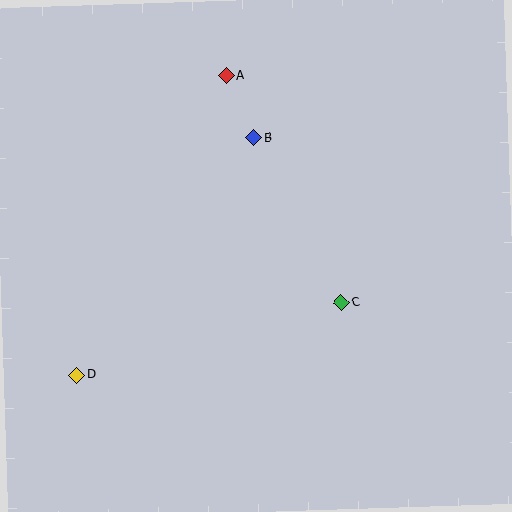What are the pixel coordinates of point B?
Point B is at (254, 138).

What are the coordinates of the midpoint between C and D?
The midpoint between C and D is at (209, 339).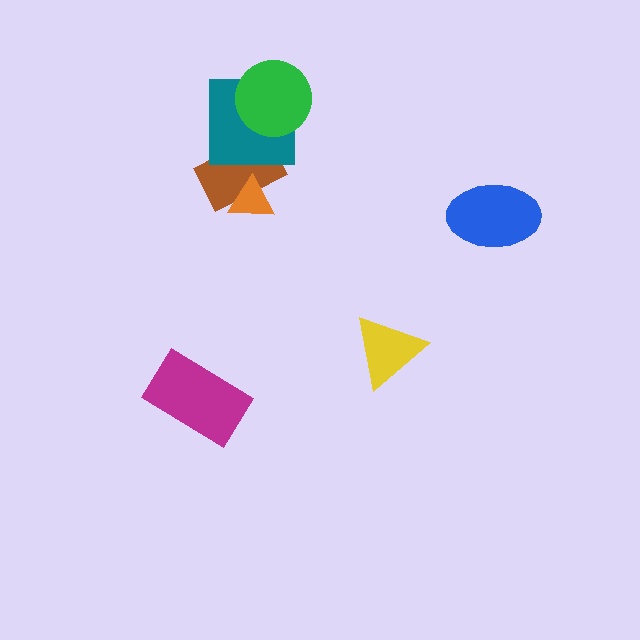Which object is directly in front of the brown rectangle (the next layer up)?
The teal square is directly in front of the brown rectangle.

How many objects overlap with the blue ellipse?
0 objects overlap with the blue ellipse.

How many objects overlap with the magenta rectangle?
0 objects overlap with the magenta rectangle.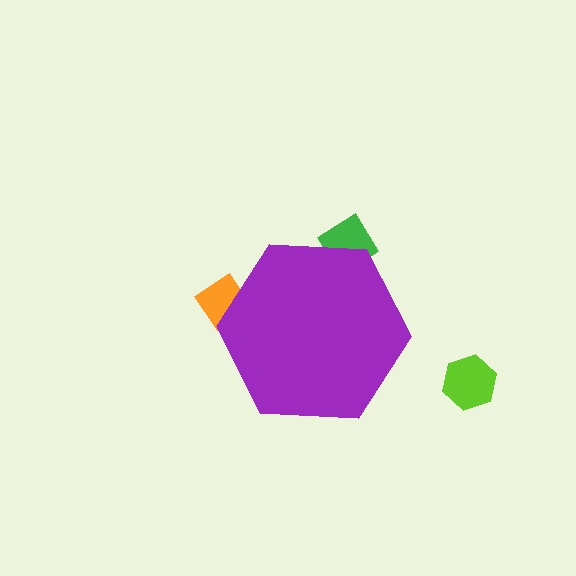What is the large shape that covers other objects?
A purple hexagon.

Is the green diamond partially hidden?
Yes, the green diamond is partially hidden behind the purple hexagon.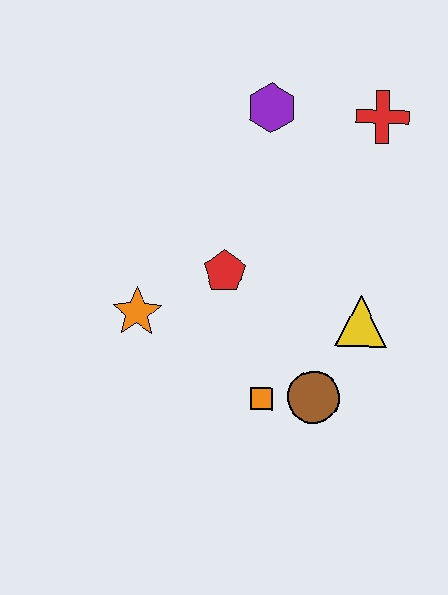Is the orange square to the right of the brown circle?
No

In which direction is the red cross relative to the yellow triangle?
The red cross is above the yellow triangle.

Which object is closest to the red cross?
The purple hexagon is closest to the red cross.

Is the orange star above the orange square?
Yes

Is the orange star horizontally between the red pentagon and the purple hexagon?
No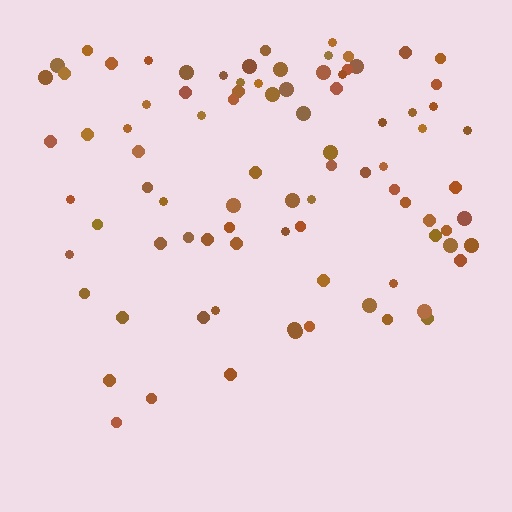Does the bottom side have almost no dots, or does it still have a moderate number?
Still a moderate number, just noticeably fewer than the top.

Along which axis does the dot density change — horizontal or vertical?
Vertical.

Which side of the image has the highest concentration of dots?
The top.